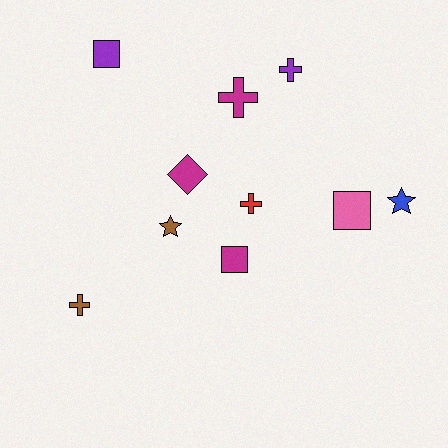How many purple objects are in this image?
There are 2 purple objects.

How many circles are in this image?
There are no circles.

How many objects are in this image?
There are 10 objects.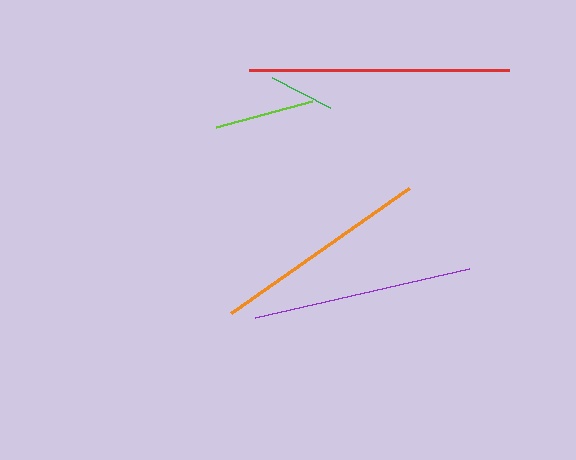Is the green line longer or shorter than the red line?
The red line is longer than the green line.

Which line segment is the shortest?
The green line is the shortest at approximately 65 pixels.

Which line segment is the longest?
The red line is the longest at approximately 260 pixels.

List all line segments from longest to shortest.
From longest to shortest: red, purple, orange, lime, green.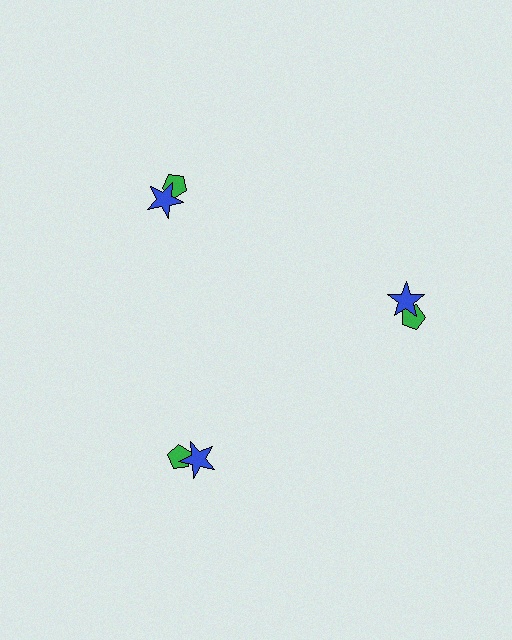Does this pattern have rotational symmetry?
Yes, this pattern has 3-fold rotational symmetry. It looks the same after rotating 120 degrees around the center.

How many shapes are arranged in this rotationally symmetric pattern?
There are 6 shapes, arranged in 3 groups of 2.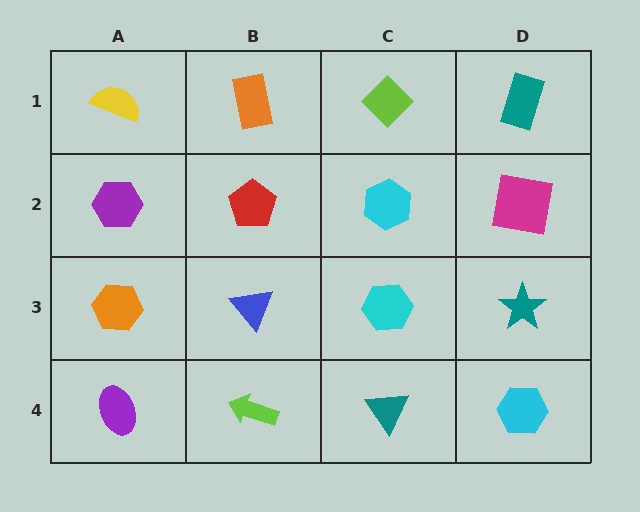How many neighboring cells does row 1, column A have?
2.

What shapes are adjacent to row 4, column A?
An orange hexagon (row 3, column A), a lime arrow (row 4, column B).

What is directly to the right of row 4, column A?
A lime arrow.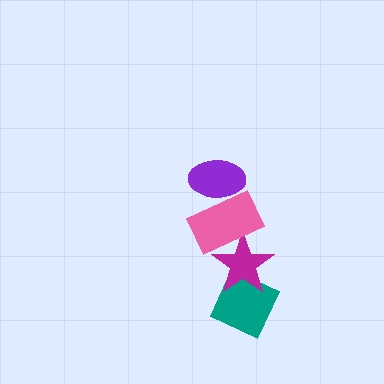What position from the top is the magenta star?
The magenta star is 3rd from the top.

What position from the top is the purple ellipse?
The purple ellipse is 1st from the top.